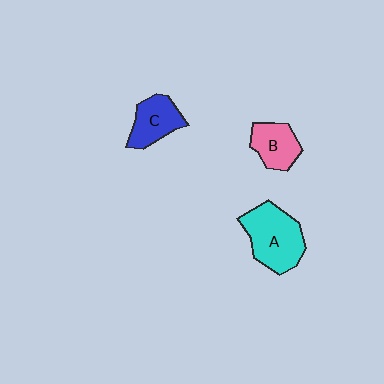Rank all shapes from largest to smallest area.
From largest to smallest: A (cyan), C (blue), B (pink).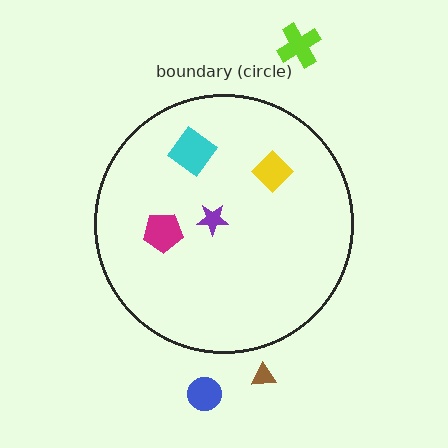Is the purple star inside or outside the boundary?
Inside.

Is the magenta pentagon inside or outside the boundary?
Inside.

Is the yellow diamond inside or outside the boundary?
Inside.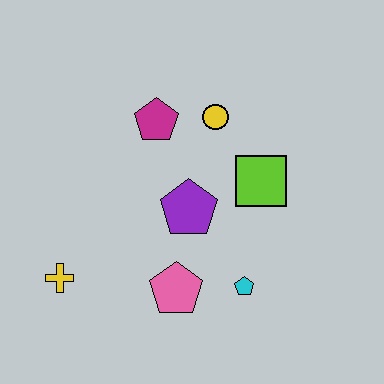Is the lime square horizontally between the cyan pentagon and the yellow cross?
No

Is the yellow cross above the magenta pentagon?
No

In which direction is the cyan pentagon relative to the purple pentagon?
The cyan pentagon is below the purple pentagon.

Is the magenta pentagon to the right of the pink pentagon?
No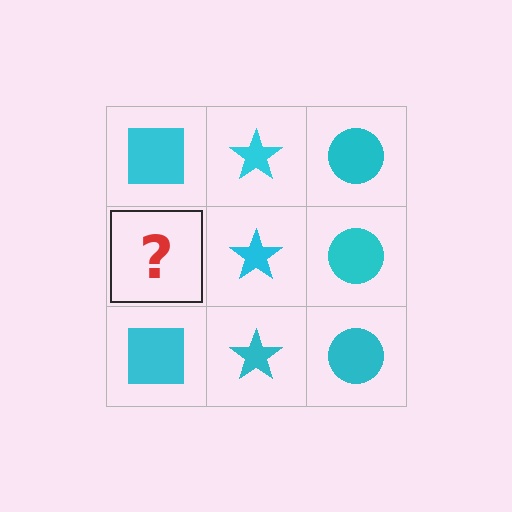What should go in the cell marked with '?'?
The missing cell should contain a cyan square.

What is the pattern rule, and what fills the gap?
The rule is that each column has a consistent shape. The gap should be filled with a cyan square.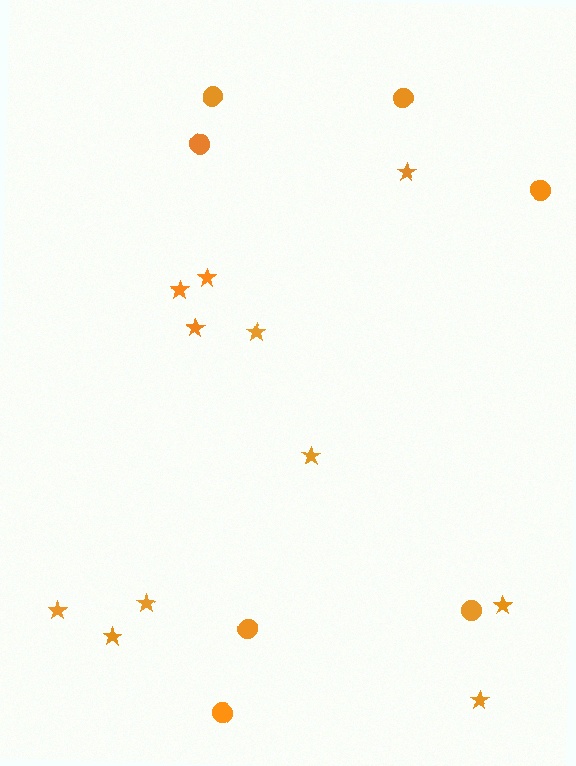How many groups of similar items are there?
There are 2 groups: one group of stars (11) and one group of circles (7).